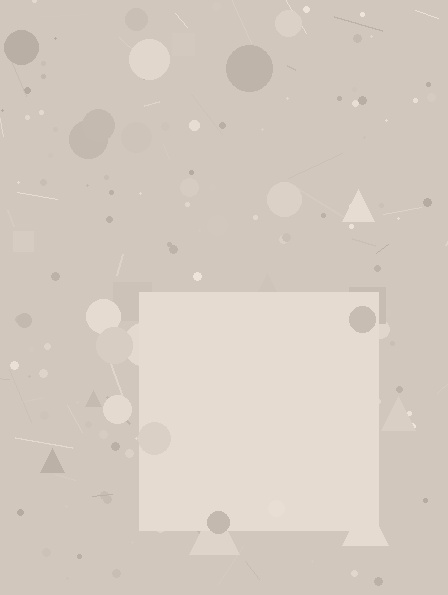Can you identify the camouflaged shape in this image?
The camouflaged shape is a square.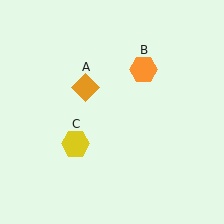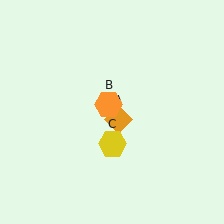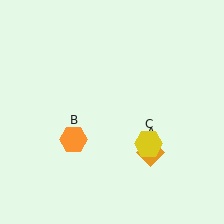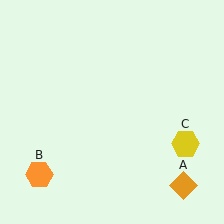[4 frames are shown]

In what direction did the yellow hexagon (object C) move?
The yellow hexagon (object C) moved right.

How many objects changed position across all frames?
3 objects changed position: orange diamond (object A), orange hexagon (object B), yellow hexagon (object C).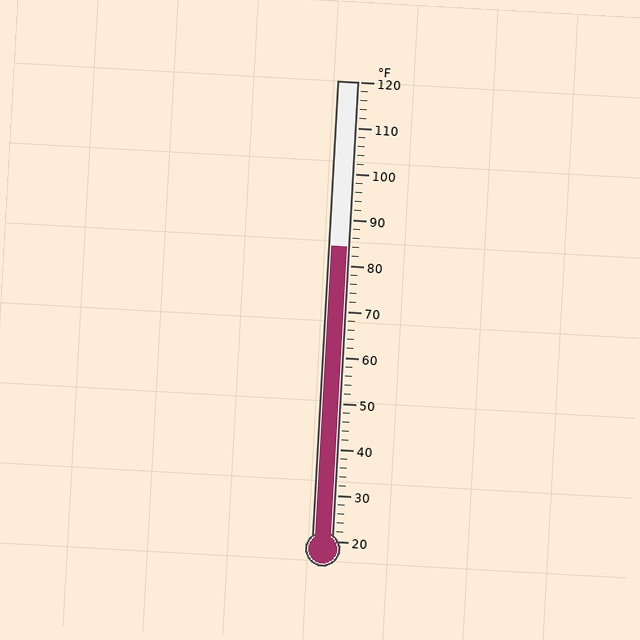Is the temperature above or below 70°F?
The temperature is above 70°F.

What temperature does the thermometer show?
The thermometer shows approximately 84°F.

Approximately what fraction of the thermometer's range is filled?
The thermometer is filled to approximately 65% of its range.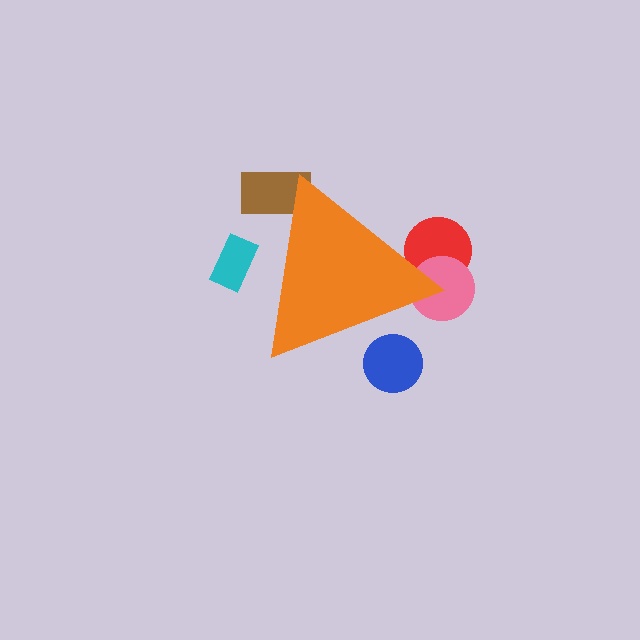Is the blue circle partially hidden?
Yes, the blue circle is partially hidden behind the orange triangle.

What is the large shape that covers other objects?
An orange triangle.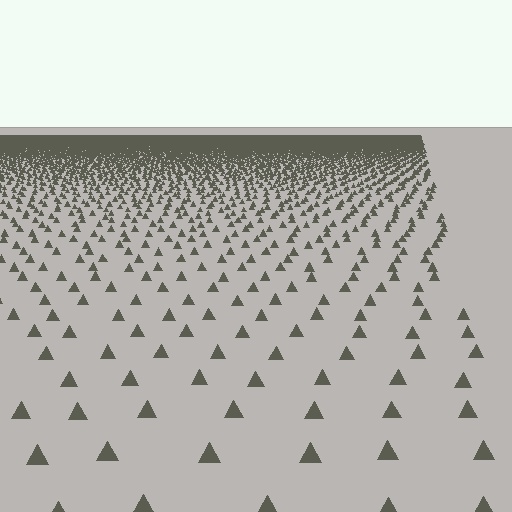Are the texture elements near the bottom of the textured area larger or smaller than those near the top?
Larger. Near the bottom, elements are closer to the viewer and appear at a bigger on-screen size.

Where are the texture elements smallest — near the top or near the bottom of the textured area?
Near the top.